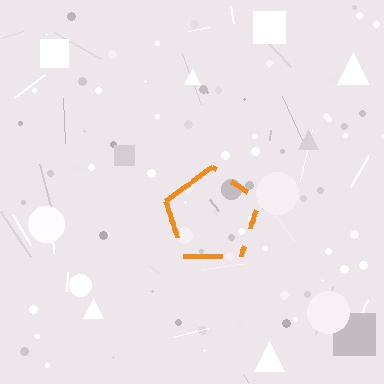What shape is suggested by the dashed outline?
The dashed outline suggests a pentagon.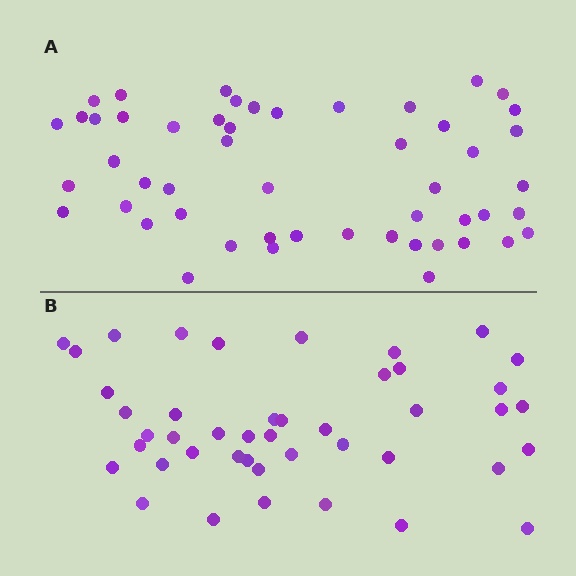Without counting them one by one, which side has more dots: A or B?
Region A (the top region) has more dots.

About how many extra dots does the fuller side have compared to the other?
Region A has roughly 8 or so more dots than region B.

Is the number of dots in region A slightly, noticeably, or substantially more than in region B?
Region A has only slightly more — the two regions are fairly close. The ratio is roughly 1.2 to 1.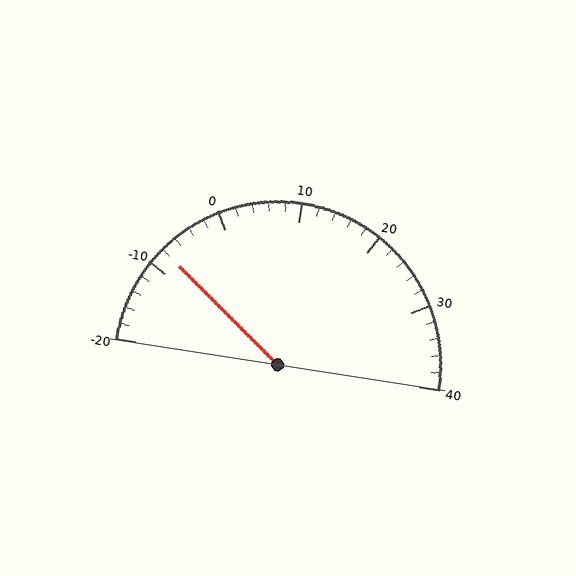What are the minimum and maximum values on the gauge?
The gauge ranges from -20 to 40.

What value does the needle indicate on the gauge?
The needle indicates approximately -8.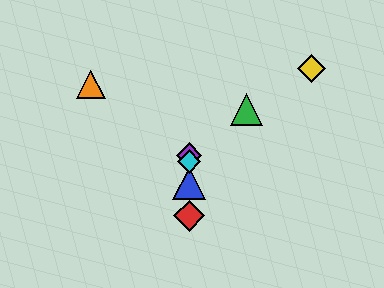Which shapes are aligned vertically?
The red diamond, the blue triangle, the purple diamond, the cyan diamond are aligned vertically.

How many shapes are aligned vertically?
4 shapes (the red diamond, the blue triangle, the purple diamond, the cyan diamond) are aligned vertically.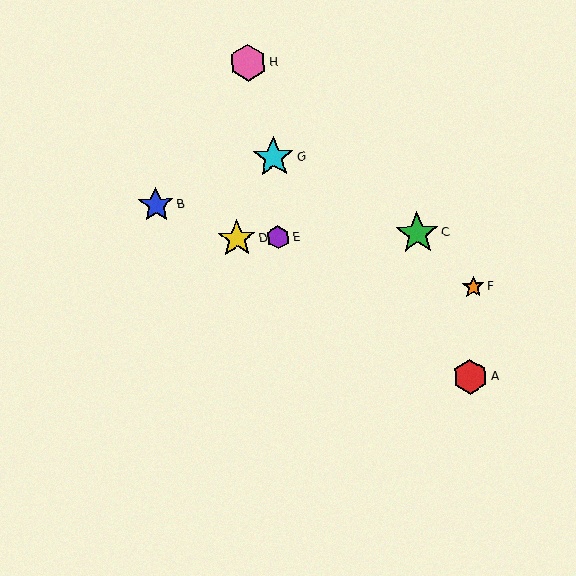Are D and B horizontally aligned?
No, D is at y≈239 and B is at y≈205.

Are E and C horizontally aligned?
Yes, both are at y≈238.